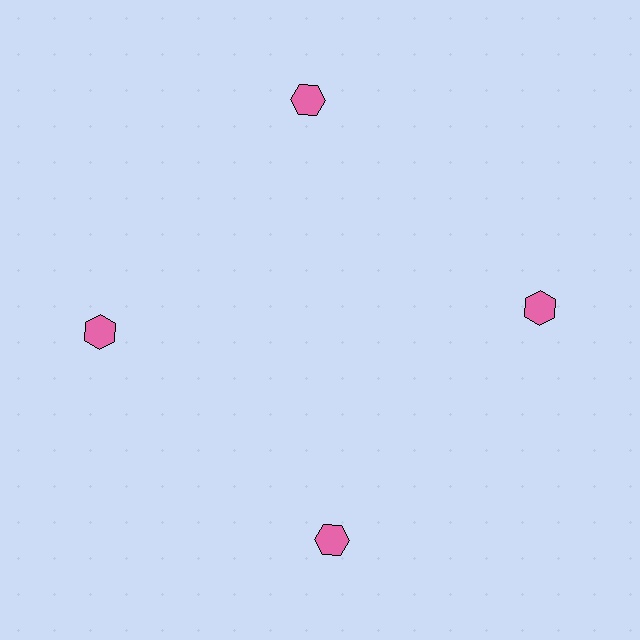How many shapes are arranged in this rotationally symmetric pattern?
There are 4 shapes, arranged in 4 groups of 1.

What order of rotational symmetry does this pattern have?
This pattern has 4-fold rotational symmetry.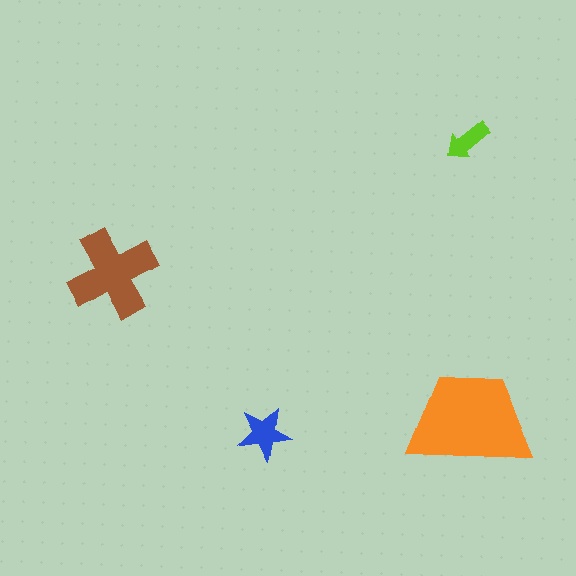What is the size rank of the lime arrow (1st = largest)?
4th.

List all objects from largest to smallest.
The orange trapezoid, the brown cross, the blue star, the lime arrow.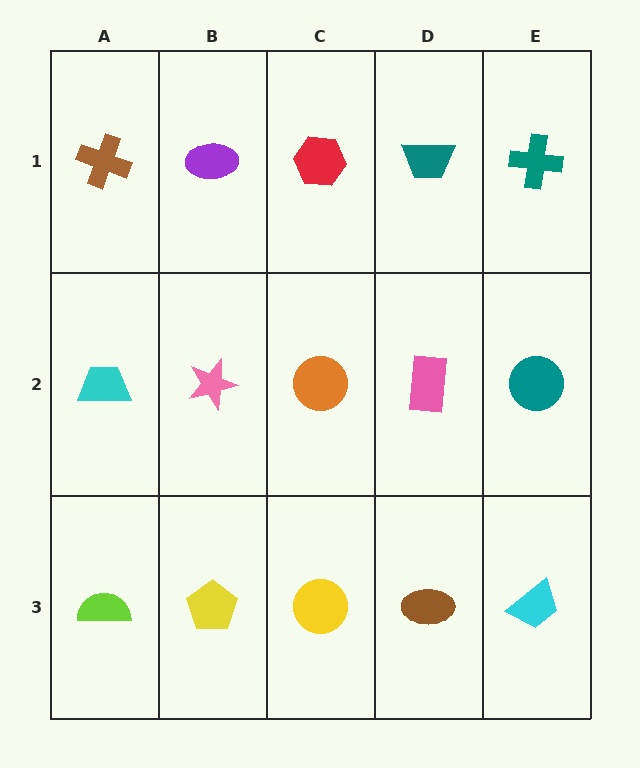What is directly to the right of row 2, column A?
A pink star.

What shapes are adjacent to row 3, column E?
A teal circle (row 2, column E), a brown ellipse (row 3, column D).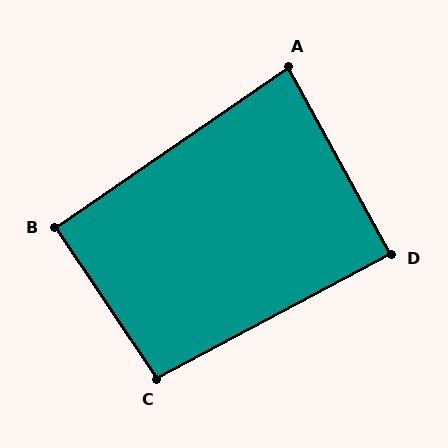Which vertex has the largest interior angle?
C, at approximately 96 degrees.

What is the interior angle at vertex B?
Approximately 90 degrees (approximately right).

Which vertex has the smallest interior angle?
A, at approximately 84 degrees.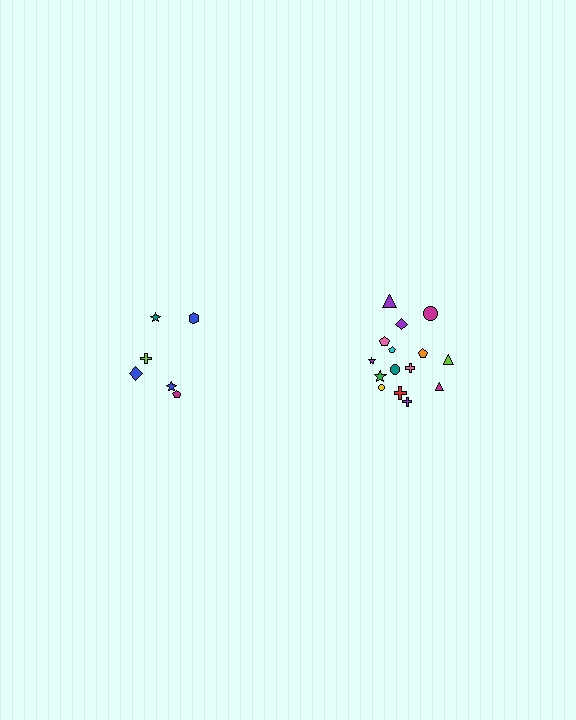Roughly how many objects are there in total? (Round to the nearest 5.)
Roughly 20 objects in total.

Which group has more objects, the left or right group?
The right group.